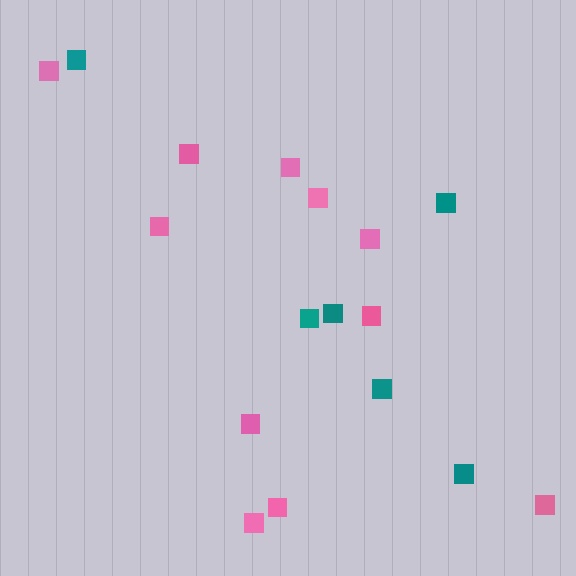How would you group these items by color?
There are 2 groups: one group of teal squares (6) and one group of pink squares (11).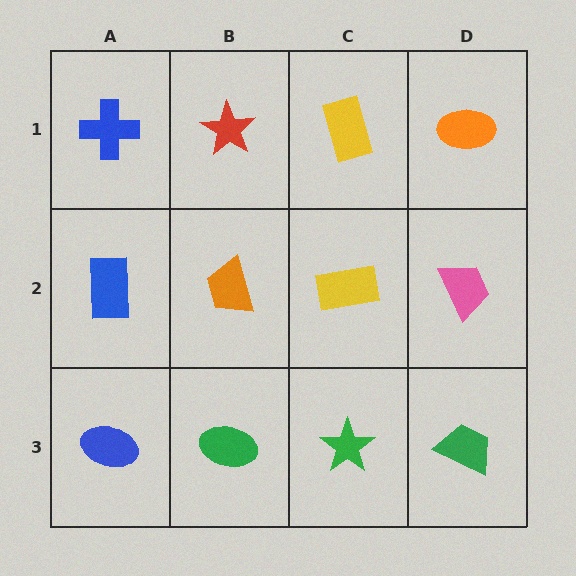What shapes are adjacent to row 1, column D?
A pink trapezoid (row 2, column D), a yellow rectangle (row 1, column C).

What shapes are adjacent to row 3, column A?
A blue rectangle (row 2, column A), a green ellipse (row 3, column B).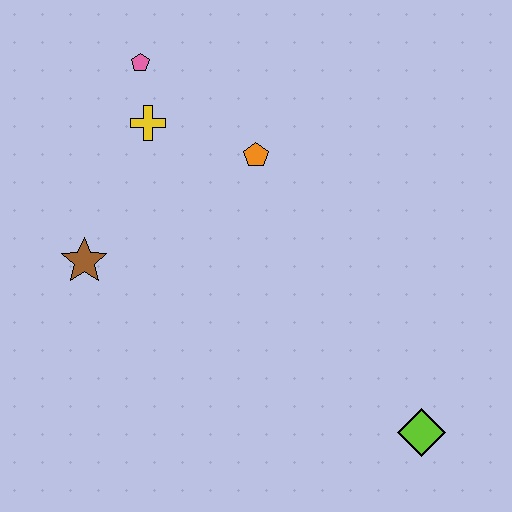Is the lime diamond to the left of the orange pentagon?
No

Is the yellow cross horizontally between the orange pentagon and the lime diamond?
No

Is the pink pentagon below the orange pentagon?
No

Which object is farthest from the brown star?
The lime diamond is farthest from the brown star.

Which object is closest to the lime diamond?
The orange pentagon is closest to the lime diamond.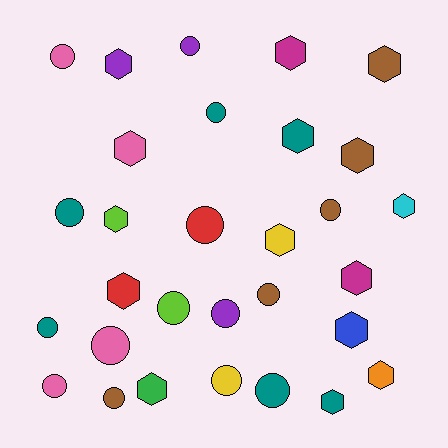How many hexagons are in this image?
There are 15 hexagons.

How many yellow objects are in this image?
There are 2 yellow objects.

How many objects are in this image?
There are 30 objects.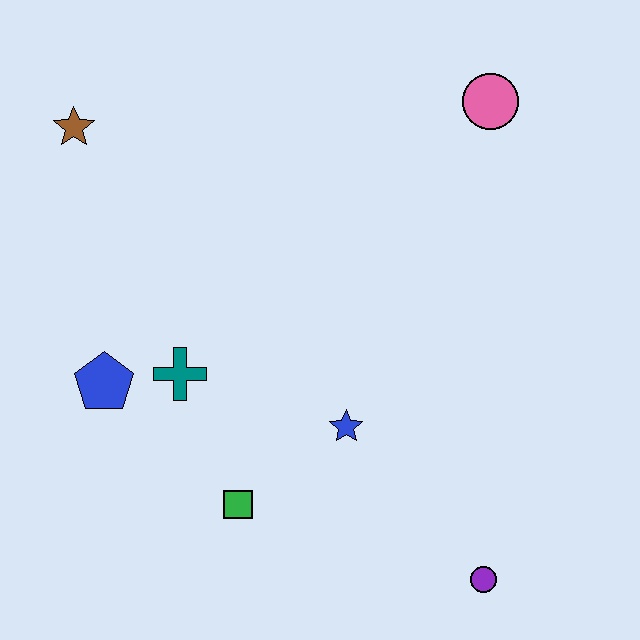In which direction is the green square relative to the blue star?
The green square is to the left of the blue star.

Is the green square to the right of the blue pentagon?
Yes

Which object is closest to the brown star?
The blue pentagon is closest to the brown star.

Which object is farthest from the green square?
The pink circle is farthest from the green square.